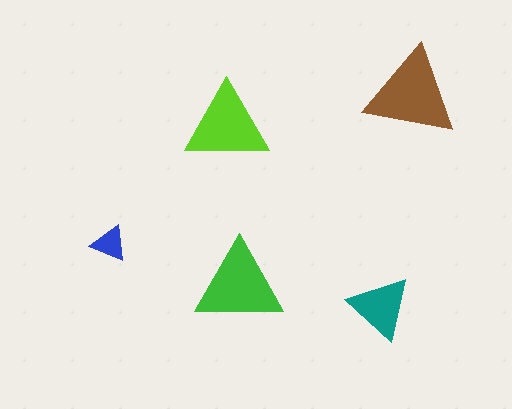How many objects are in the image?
There are 5 objects in the image.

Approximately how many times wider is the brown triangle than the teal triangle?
About 1.5 times wider.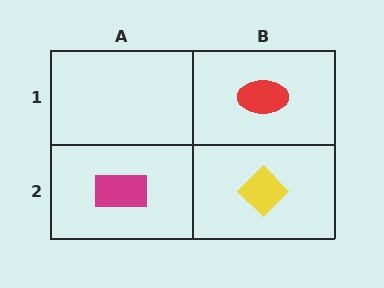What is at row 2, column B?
A yellow diamond.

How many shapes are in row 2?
2 shapes.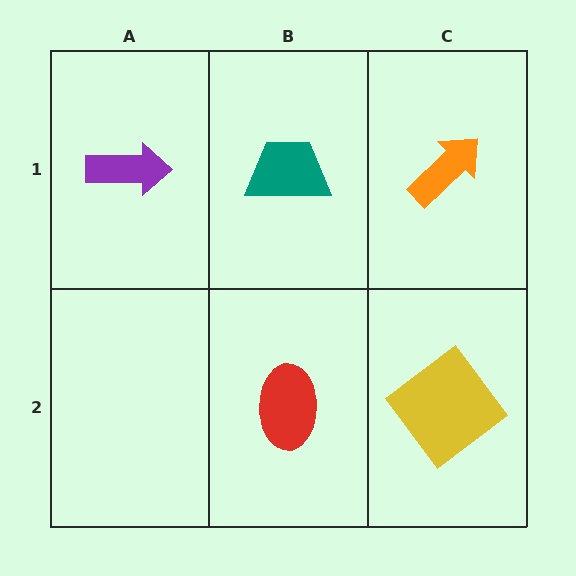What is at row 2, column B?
A red ellipse.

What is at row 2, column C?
A yellow diamond.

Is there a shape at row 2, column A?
No, that cell is empty.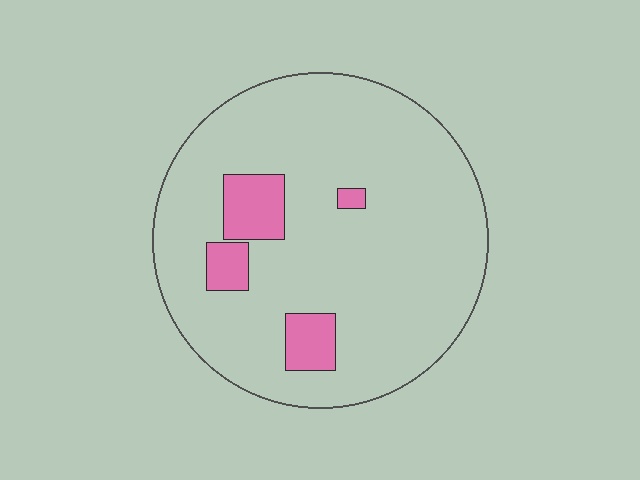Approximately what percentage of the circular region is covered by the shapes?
Approximately 10%.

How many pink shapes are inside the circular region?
4.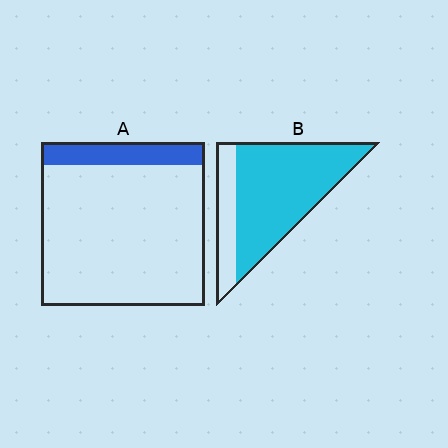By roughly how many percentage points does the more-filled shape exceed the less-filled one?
By roughly 65 percentage points (B over A).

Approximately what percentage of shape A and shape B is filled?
A is approximately 15% and B is approximately 75%.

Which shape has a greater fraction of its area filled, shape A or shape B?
Shape B.